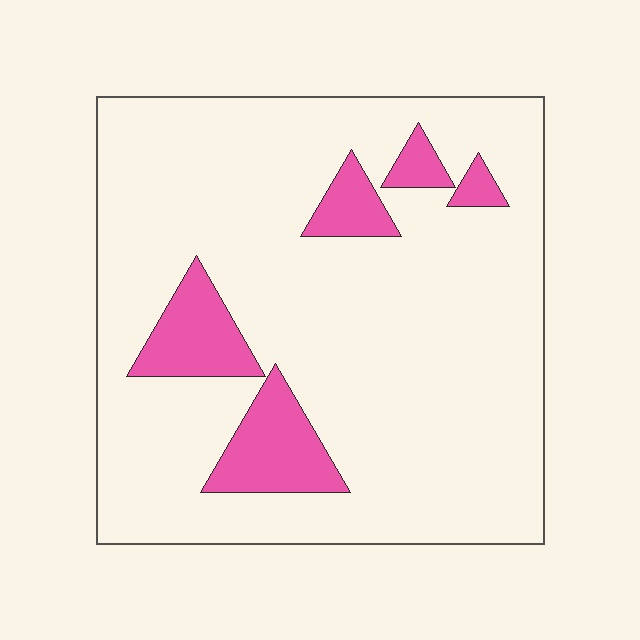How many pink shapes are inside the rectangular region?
5.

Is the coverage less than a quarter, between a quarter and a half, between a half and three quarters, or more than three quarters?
Less than a quarter.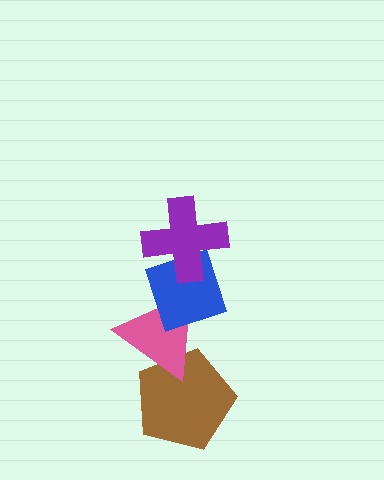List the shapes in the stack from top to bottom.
From top to bottom: the purple cross, the blue diamond, the pink triangle, the brown pentagon.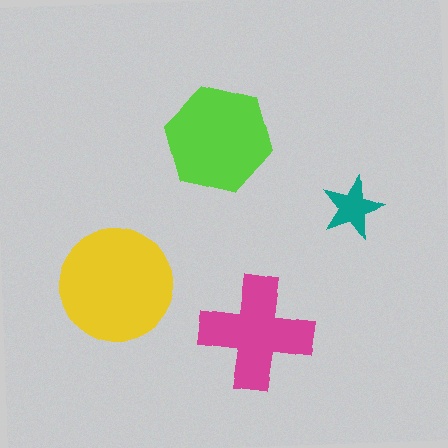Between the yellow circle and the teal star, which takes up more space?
The yellow circle.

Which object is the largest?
The yellow circle.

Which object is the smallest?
The teal star.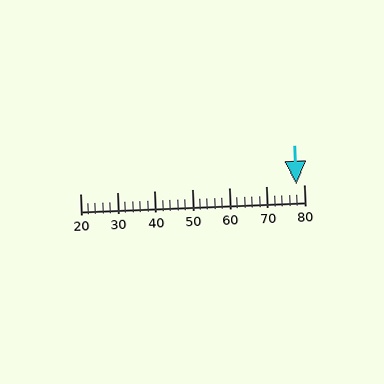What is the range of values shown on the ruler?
The ruler shows values from 20 to 80.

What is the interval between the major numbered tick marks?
The major tick marks are spaced 10 units apart.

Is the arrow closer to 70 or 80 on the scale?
The arrow is closer to 80.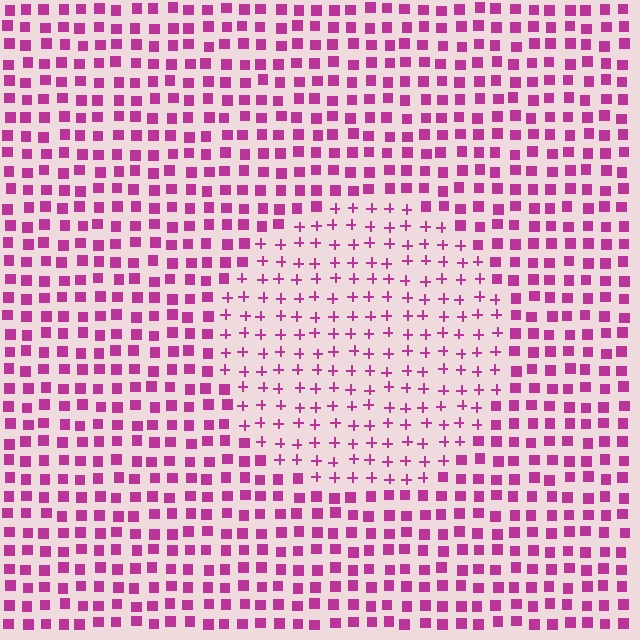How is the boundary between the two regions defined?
The boundary is defined by a change in element shape: plus signs inside vs. squares outside. All elements share the same color and spacing.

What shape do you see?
I see a circle.